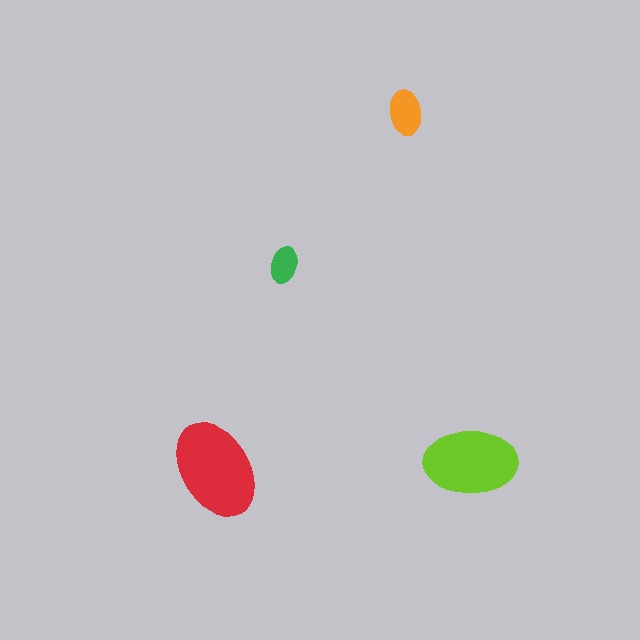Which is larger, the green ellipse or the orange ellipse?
The orange one.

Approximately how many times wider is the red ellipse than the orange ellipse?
About 2 times wider.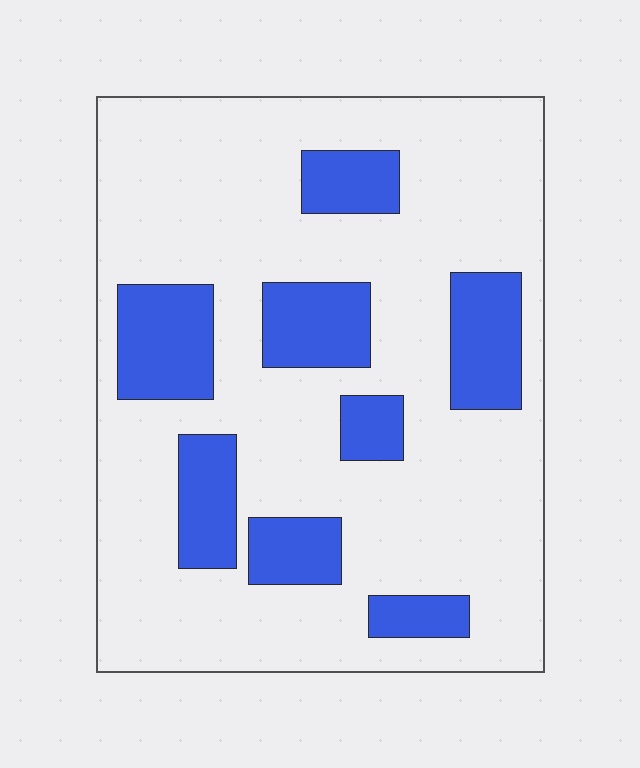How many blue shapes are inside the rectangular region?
8.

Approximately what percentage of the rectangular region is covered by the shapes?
Approximately 25%.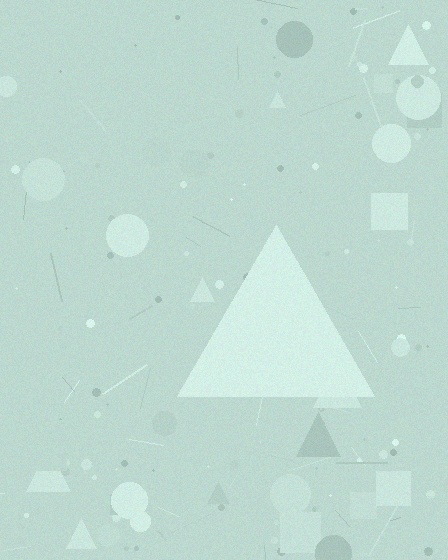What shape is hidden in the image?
A triangle is hidden in the image.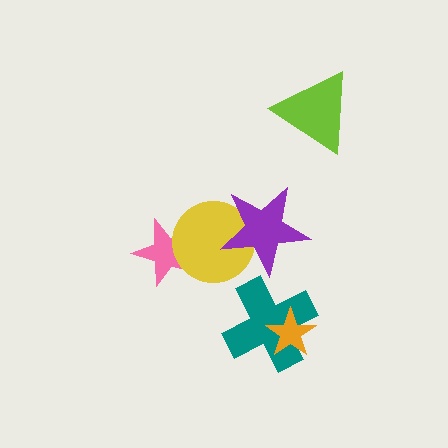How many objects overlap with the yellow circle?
2 objects overlap with the yellow circle.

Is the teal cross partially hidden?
Yes, it is partially covered by another shape.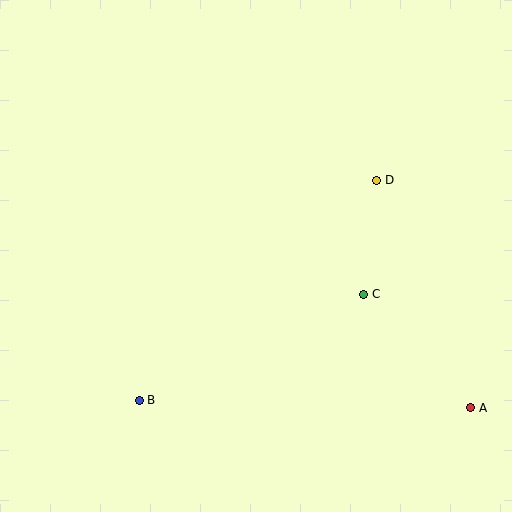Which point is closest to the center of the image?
Point C at (364, 294) is closest to the center.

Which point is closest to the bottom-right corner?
Point A is closest to the bottom-right corner.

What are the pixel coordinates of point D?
Point D is at (376, 180).